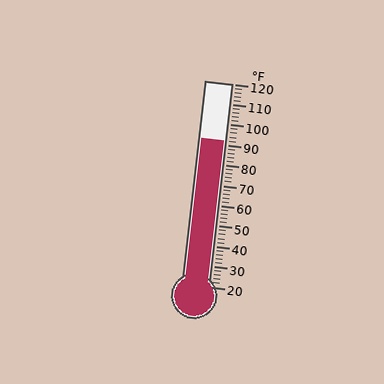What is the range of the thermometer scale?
The thermometer scale ranges from 20°F to 120°F.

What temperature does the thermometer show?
The thermometer shows approximately 92°F.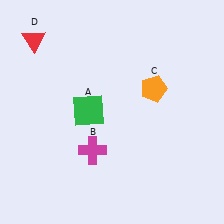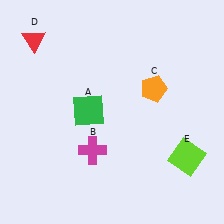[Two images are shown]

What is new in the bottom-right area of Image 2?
A lime square (E) was added in the bottom-right area of Image 2.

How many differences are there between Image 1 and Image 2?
There is 1 difference between the two images.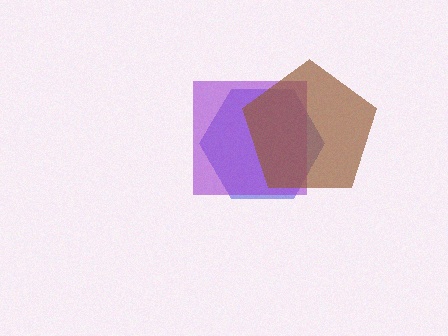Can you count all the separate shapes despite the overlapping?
Yes, there are 3 separate shapes.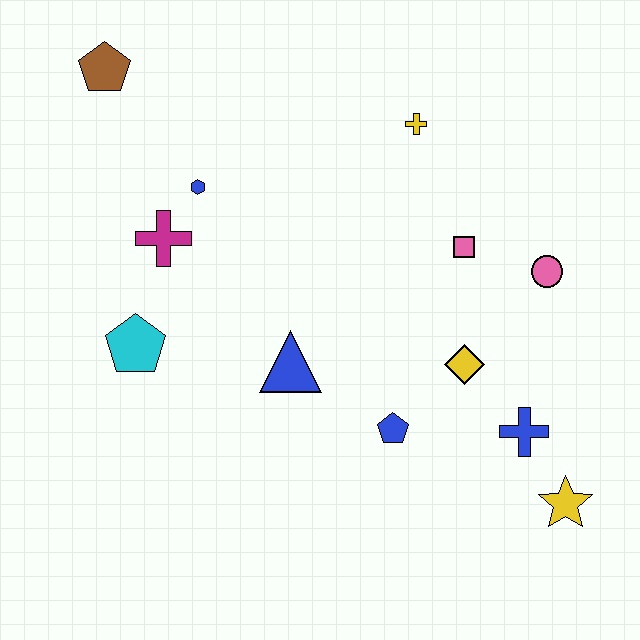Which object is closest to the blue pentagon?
The yellow diamond is closest to the blue pentagon.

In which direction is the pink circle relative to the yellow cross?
The pink circle is below the yellow cross.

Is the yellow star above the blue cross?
No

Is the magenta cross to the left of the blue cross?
Yes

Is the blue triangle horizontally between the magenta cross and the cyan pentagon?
No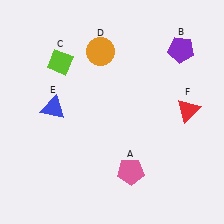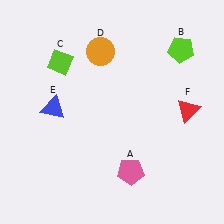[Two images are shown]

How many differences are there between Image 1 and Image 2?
There is 1 difference between the two images.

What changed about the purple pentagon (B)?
In Image 1, B is purple. In Image 2, it changed to lime.